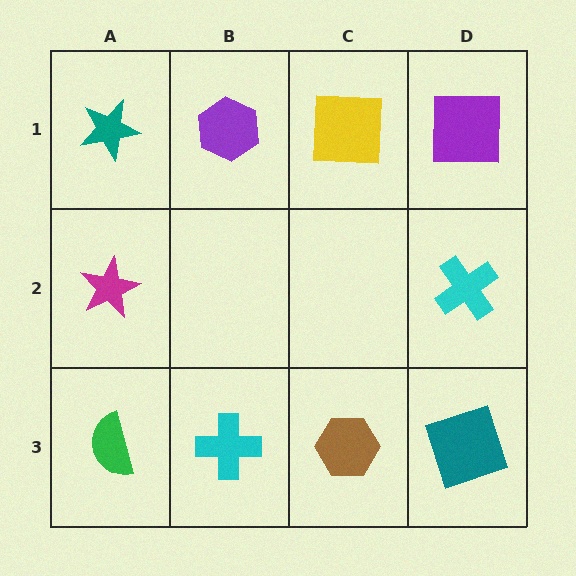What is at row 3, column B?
A cyan cross.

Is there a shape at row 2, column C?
No, that cell is empty.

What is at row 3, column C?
A brown hexagon.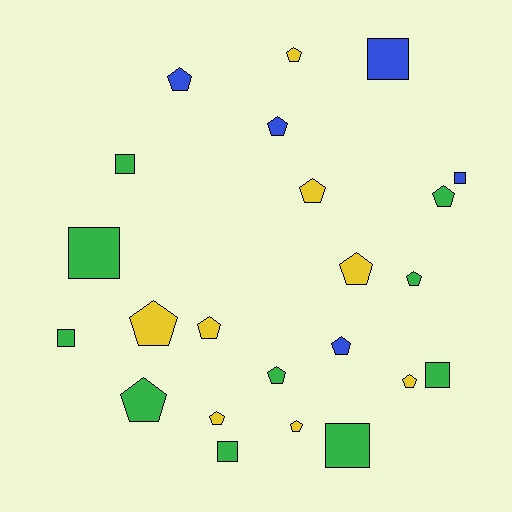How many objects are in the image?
There are 23 objects.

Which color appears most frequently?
Green, with 10 objects.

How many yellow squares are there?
There are no yellow squares.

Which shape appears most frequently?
Pentagon, with 15 objects.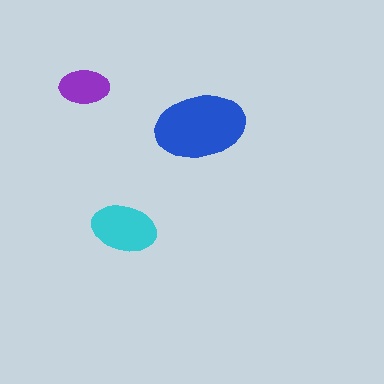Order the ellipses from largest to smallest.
the blue one, the cyan one, the purple one.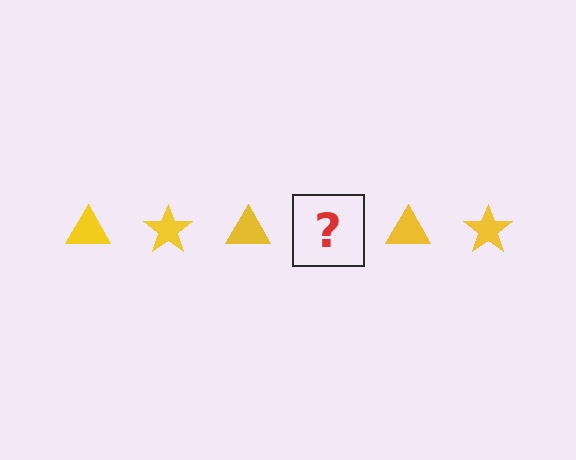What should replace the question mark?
The question mark should be replaced with a yellow star.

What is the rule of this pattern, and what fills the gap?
The rule is that the pattern cycles through triangle, star shapes in yellow. The gap should be filled with a yellow star.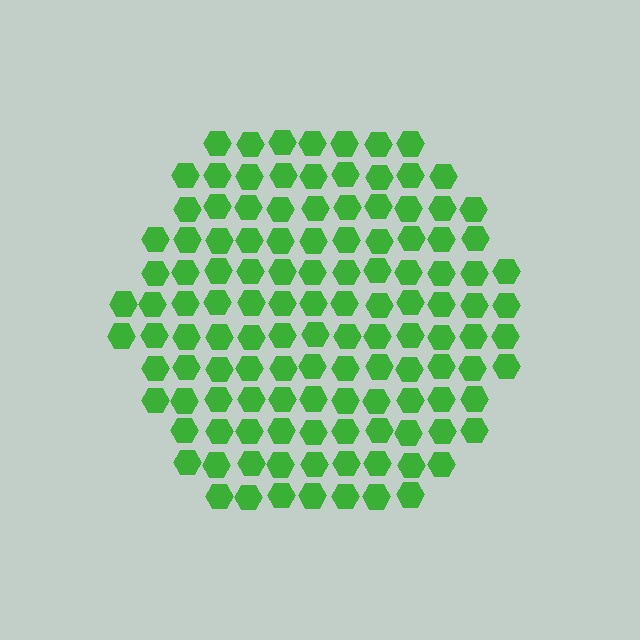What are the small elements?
The small elements are hexagons.